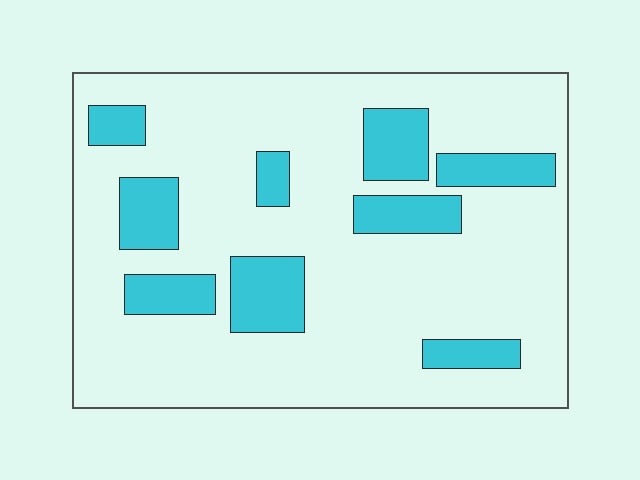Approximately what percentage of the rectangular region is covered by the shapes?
Approximately 20%.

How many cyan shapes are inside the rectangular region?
9.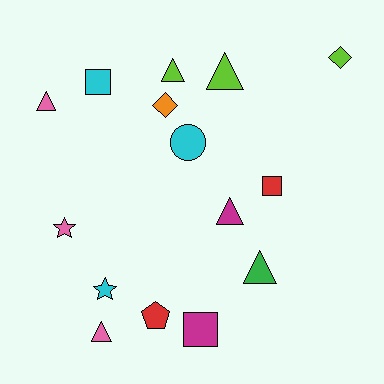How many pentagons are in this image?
There is 1 pentagon.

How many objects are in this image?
There are 15 objects.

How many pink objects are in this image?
There are 3 pink objects.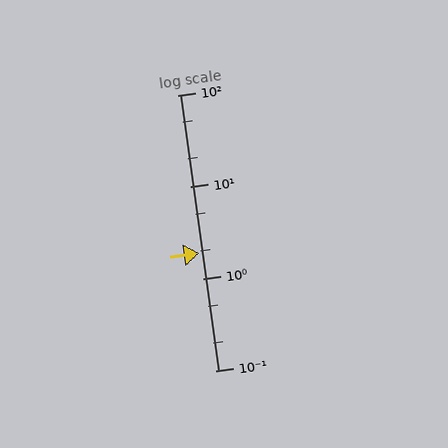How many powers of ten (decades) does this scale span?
The scale spans 3 decades, from 0.1 to 100.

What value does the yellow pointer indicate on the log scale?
The pointer indicates approximately 1.9.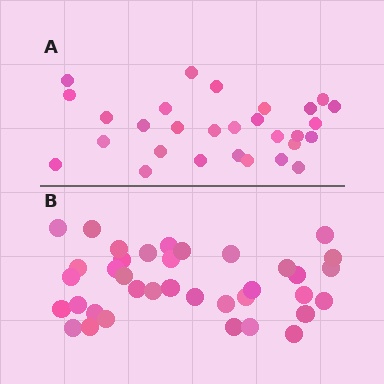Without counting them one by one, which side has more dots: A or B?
Region B (the bottom region) has more dots.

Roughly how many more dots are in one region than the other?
Region B has roughly 8 or so more dots than region A.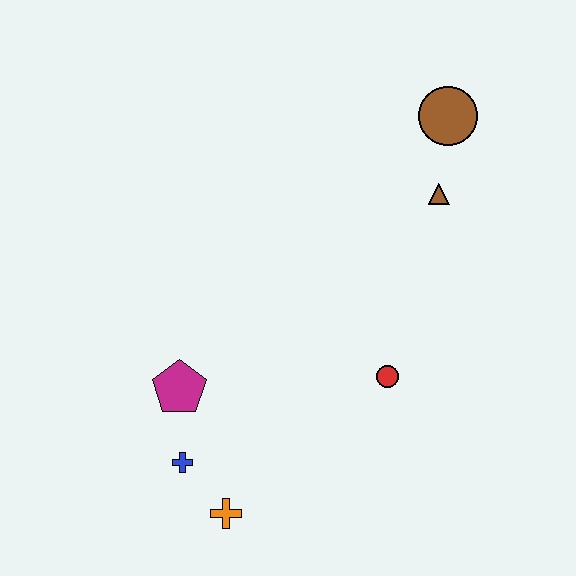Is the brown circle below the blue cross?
No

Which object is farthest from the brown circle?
The orange cross is farthest from the brown circle.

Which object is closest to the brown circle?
The brown triangle is closest to the brown circle.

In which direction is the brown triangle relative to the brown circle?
The brown triangle is below the brown circle.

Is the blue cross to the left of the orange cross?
Yes